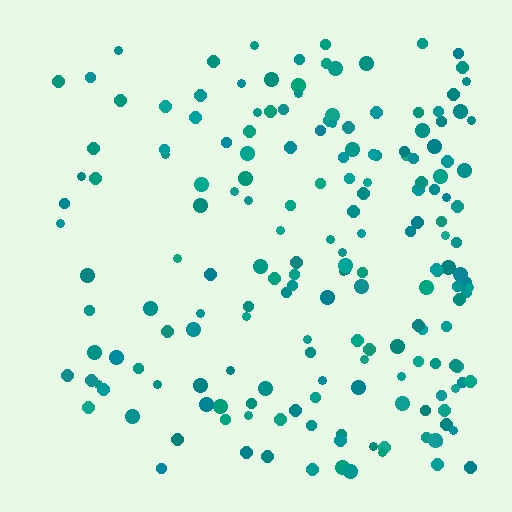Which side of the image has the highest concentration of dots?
The right.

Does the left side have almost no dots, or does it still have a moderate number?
Still a moderate number, just noticeably fewer than the right.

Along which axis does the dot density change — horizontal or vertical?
Horizontal.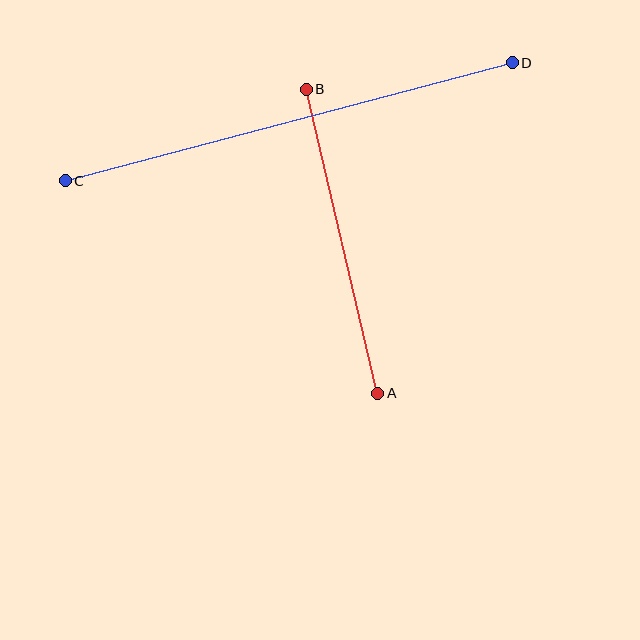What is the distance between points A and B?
The distance is approximately 312 pixels.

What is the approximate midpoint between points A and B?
The midpoint is at approximately (342, 241) pixels.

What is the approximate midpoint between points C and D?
The midpoint is at approximately (289, 122) pixels.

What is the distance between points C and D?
The distance is approximately 462 pixels.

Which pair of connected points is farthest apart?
Points C and D are farthest apart.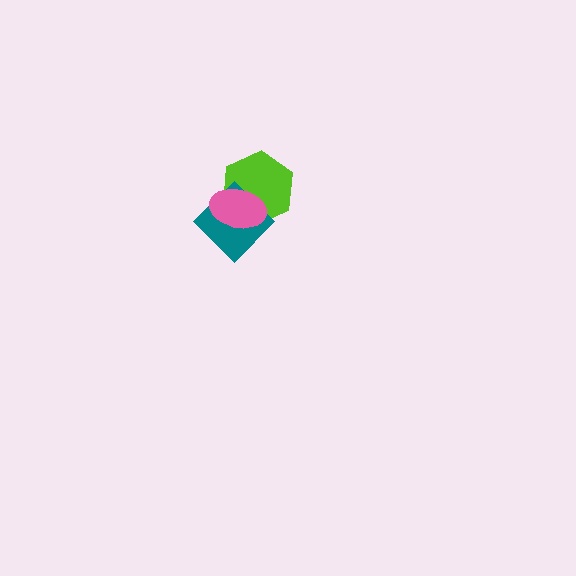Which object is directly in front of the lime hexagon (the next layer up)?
The teal diamond is directly in front of the lime hexagon.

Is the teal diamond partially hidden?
Yes, it is partially covered by another shape.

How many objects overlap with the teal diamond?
2 objects overlap with the teal diamond.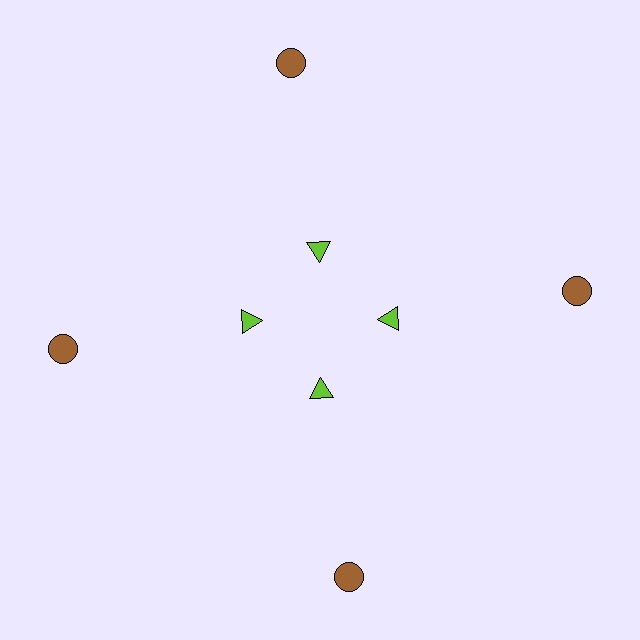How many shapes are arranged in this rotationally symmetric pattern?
There are 8 shapes, arranged in 4 groups of 2.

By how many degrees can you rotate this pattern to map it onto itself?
The pattern maps onto itself every 90 degrees of rotation.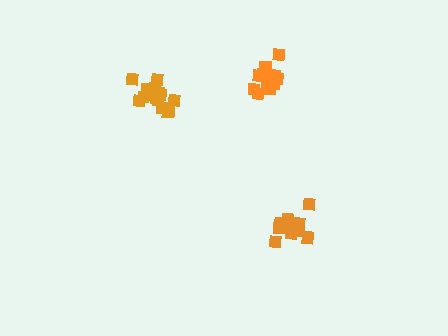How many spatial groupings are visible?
There are 3 spatial groupings.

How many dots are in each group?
Group 1: 14 dots, Group 2: 16 dots, Group 3: 14 dots (44 total).